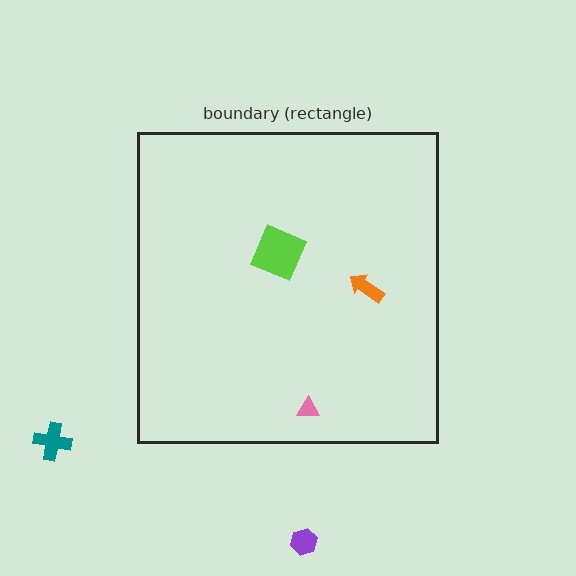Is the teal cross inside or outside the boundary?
Outside.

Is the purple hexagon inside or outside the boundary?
Outside.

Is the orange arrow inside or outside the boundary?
Inside.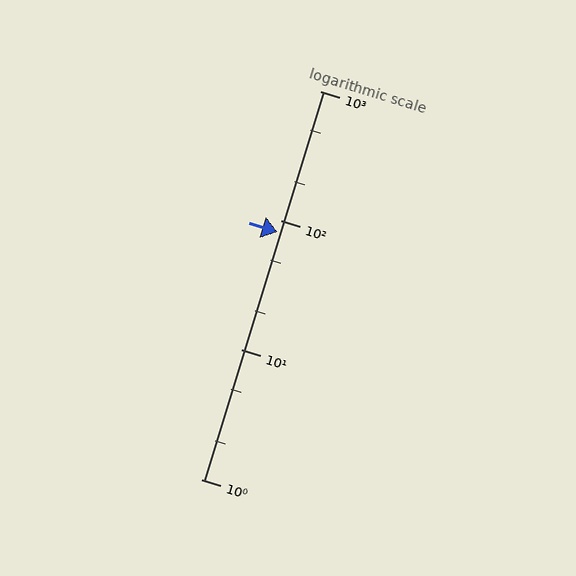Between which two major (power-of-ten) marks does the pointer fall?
The pointer is between 10 and 100.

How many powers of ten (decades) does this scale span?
The scale spans 3 decades, from 1 to 1000.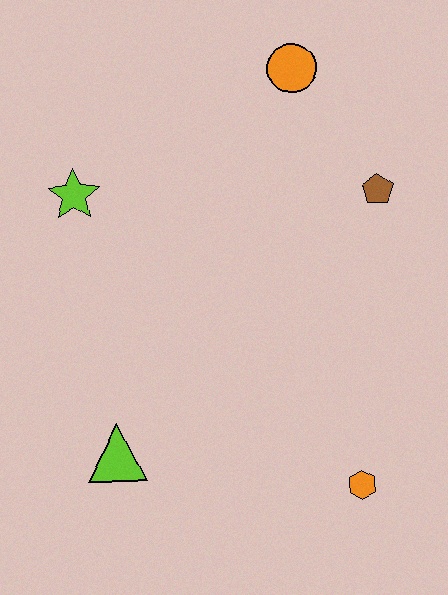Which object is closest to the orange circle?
The brown pentagon is closest to the orange circle.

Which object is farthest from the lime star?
The orange hexagon is farthest from the lime star.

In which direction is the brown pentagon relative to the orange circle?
The brown pentagon is below the orange circle.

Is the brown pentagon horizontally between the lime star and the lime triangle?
No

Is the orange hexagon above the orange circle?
No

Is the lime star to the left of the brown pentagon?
Yes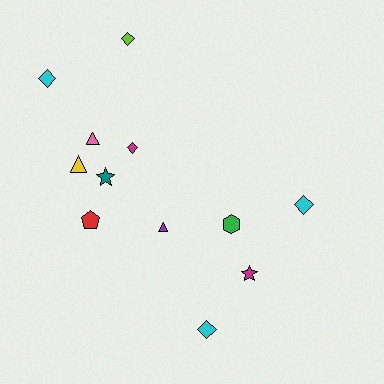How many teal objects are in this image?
There is 1 teal object.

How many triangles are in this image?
There are 3 triangles.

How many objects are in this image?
There are 12 objects.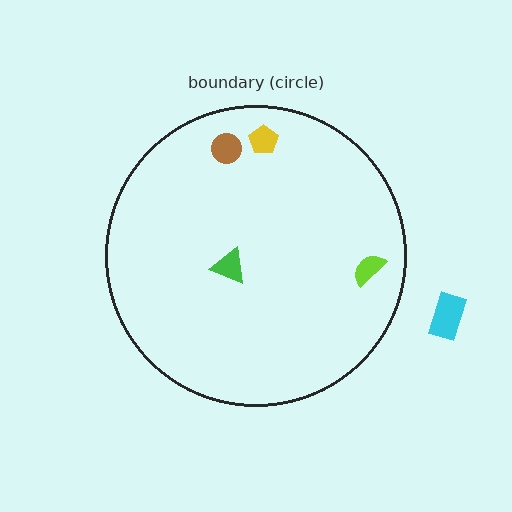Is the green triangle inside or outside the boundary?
Inside.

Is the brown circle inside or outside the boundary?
Inside.